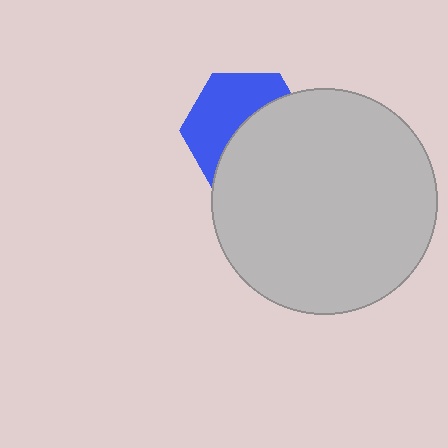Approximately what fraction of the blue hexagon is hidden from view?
Roughly 52% of the blue hexagon is hidden behind the light gray circle.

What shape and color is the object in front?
The object in front is a light gray circle.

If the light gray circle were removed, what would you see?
You would see the complete blue hexagon.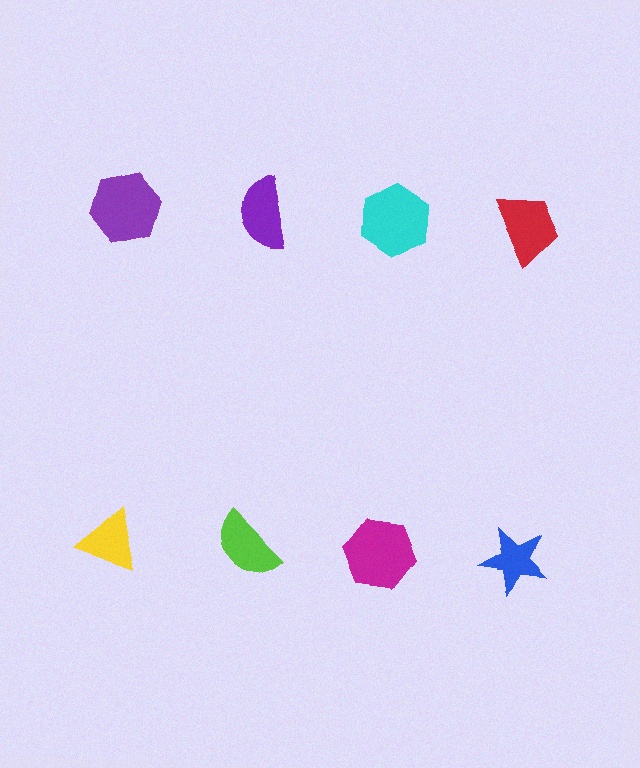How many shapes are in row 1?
4 shapes.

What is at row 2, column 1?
A yellow triangle.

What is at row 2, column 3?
A magenta hexagon.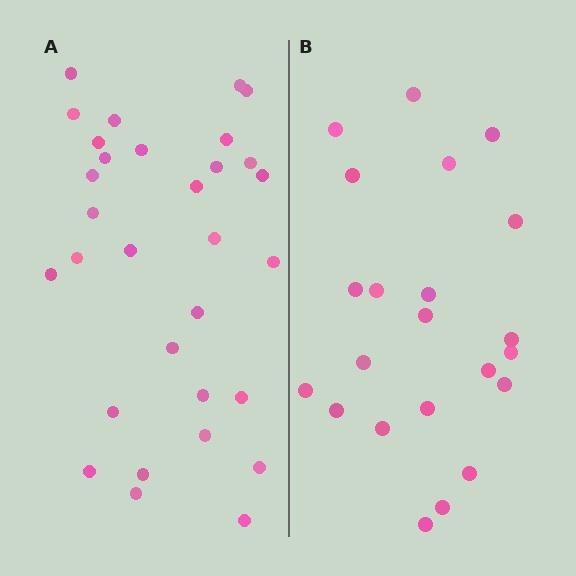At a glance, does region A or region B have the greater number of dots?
Region A (the left region) has more dots.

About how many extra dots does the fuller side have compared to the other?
Region A has roughly 8 or so more dots than region B.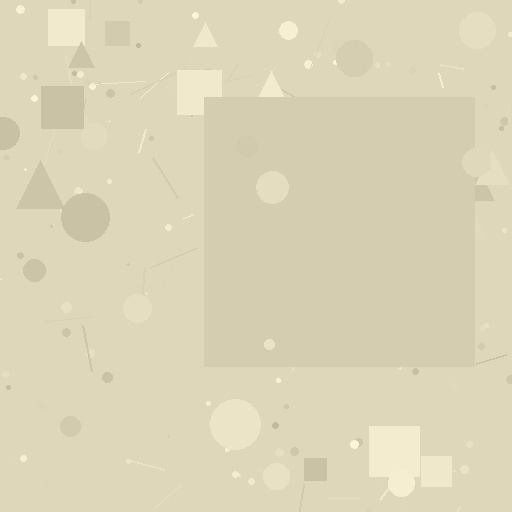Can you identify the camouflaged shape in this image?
The camouflaged shape is a square.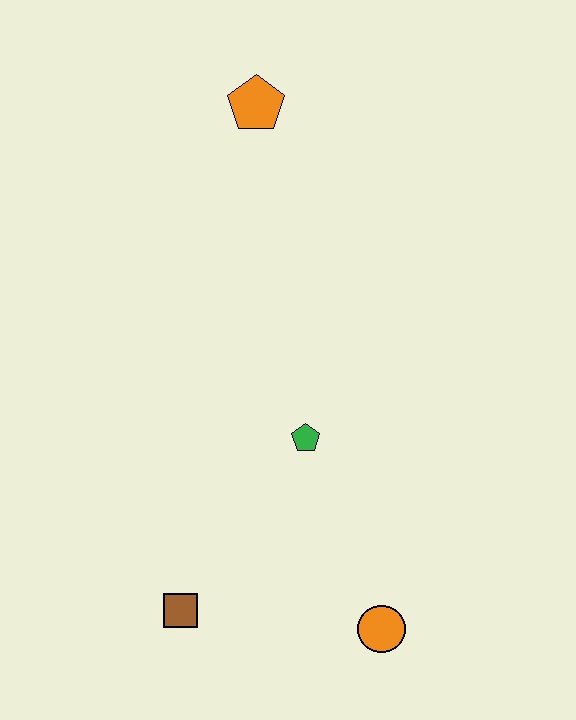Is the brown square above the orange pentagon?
No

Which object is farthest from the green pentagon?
The orange pentagon is farthest from the green pentagon.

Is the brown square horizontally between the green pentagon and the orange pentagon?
No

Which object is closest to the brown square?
The orange circle is closest to the brown square.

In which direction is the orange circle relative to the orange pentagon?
The orange circle is below the orange pentagon.